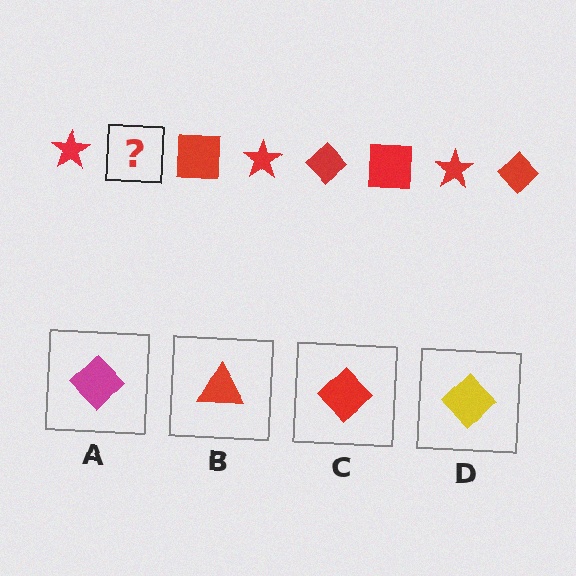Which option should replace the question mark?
Option C.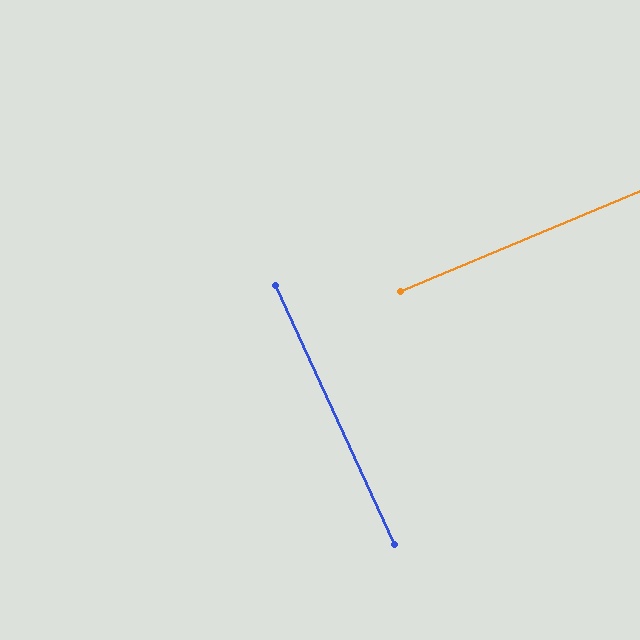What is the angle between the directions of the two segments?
Approximately 88 degrees.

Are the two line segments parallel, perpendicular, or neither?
Perpendicular — they meet at approximately 88°.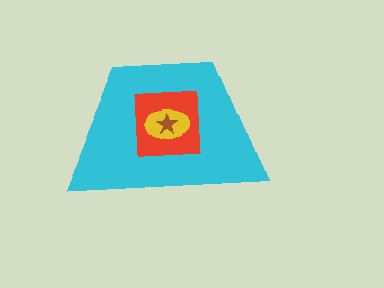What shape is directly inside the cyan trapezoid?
The red square.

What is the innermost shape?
The brown star.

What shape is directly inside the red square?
The yellow ellipse.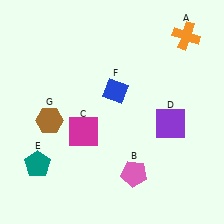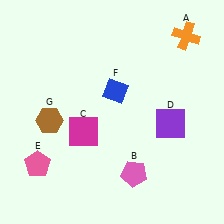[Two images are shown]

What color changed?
The pentagon (E) changed from teal in Image 1 to pink in Image 2.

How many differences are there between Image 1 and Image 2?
There is 1 difference between the two images.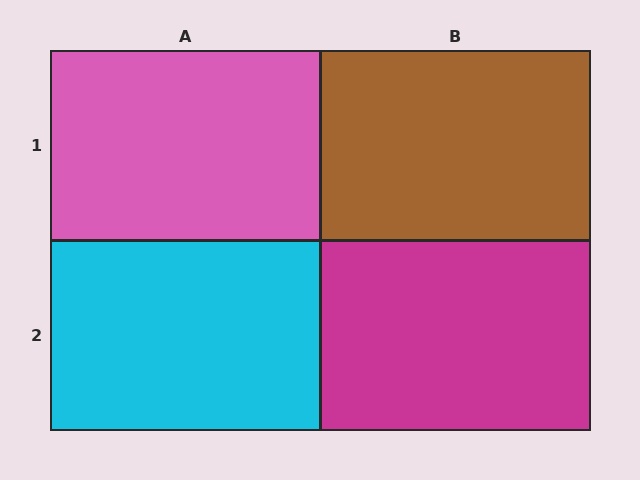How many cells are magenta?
1 cell is magenta.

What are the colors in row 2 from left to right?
Cyan, magenta.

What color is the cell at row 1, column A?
Pink.